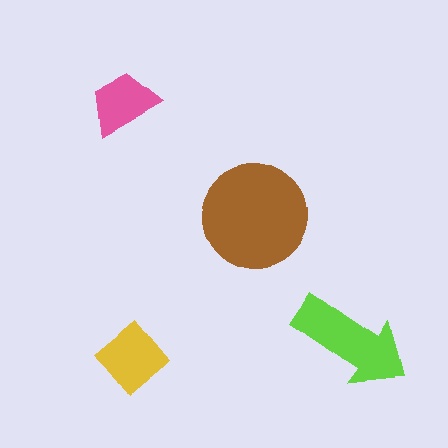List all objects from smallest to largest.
The pink trapezoid, the yellow diamond, the lime arrow, the brown circle.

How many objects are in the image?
There are 4 objects in the image.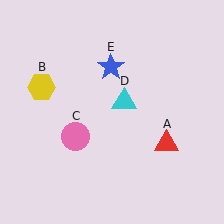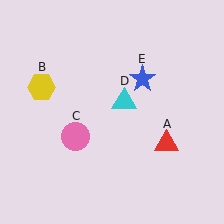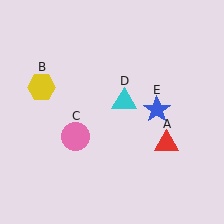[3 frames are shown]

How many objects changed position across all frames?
1 object changed position: blue star (object E).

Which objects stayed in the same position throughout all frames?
Red triangle (object A) and yellow hexagon (object B) and pink circle (object C) and cyan triangle (object D) remained stationary.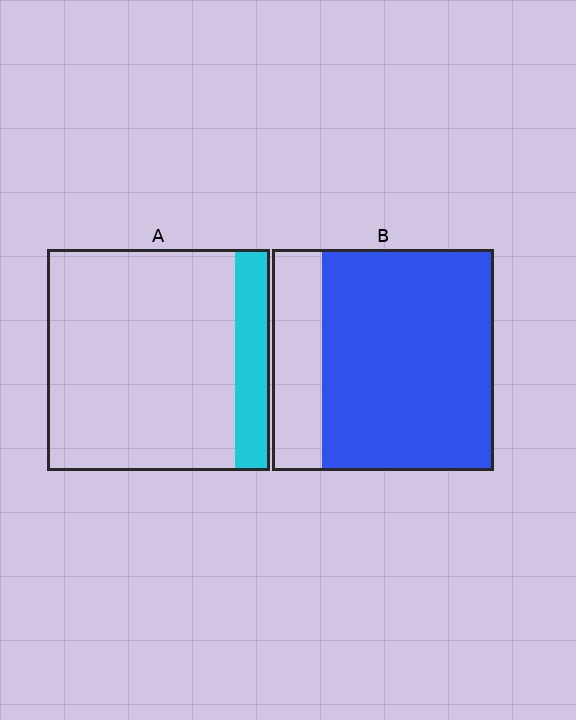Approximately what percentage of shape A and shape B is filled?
A is approximately 15% and B is approximately 75%.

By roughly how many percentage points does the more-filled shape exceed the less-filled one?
By roughly 60 percentage points (B over A).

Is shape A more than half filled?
No.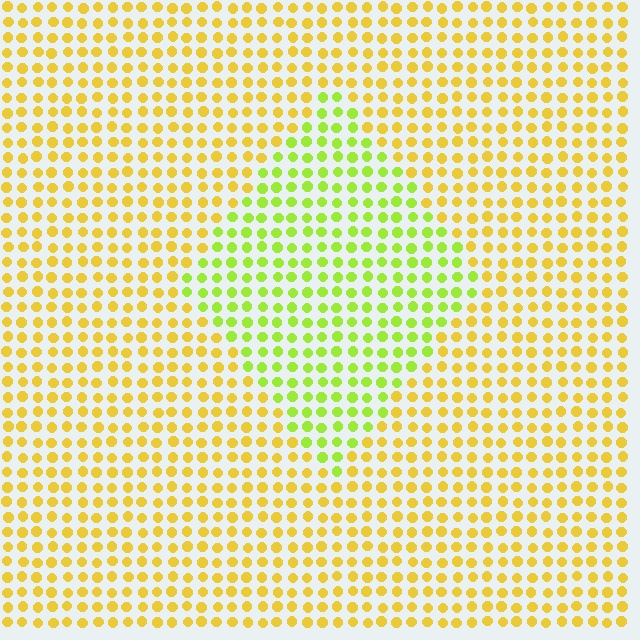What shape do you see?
I see a diamond.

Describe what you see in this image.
The image is filled with small yellow elements in a uniform arrangement. A diamond-shaped region is visible where the elements are tinted to a slightly different hue, forming a subtle color boundary.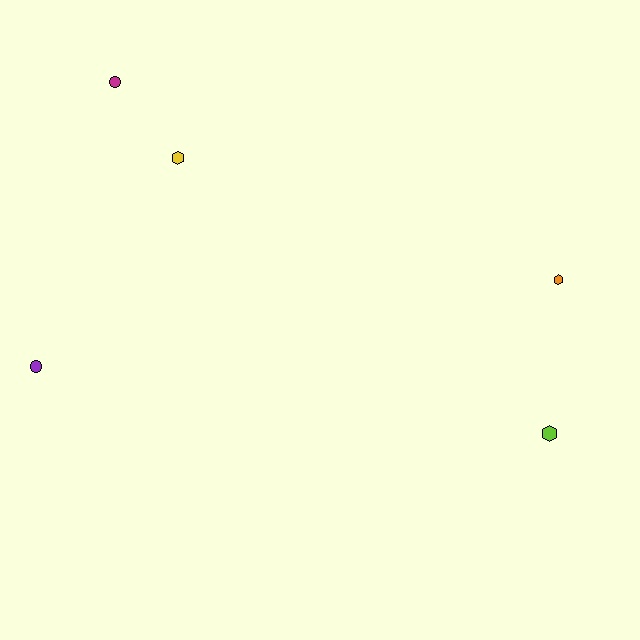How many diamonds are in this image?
There are no diamonds.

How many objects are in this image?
There are 5 objects.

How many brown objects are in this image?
There are no brown objects.